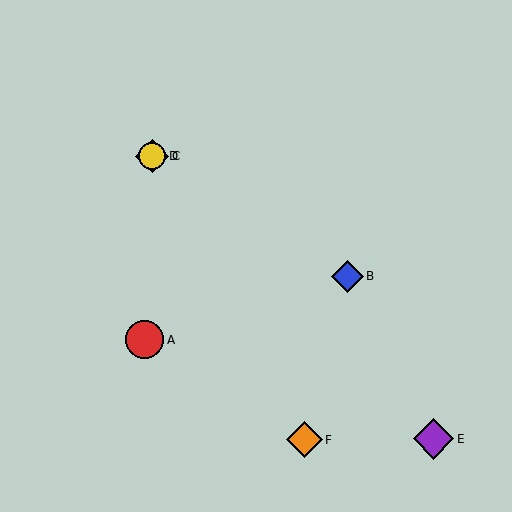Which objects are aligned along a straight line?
Objects B, C, D are aligned along a straight line.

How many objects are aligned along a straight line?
3 objects (B, C, D) are aligned along a straight line.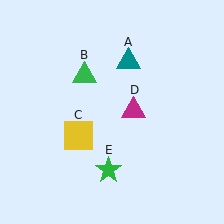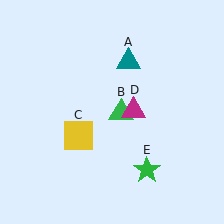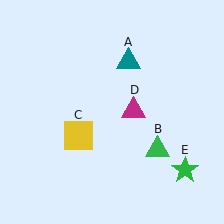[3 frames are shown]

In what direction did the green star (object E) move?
The green star (object E) moved right.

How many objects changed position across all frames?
2 objects changed position: green triangle (object B), green star (object E).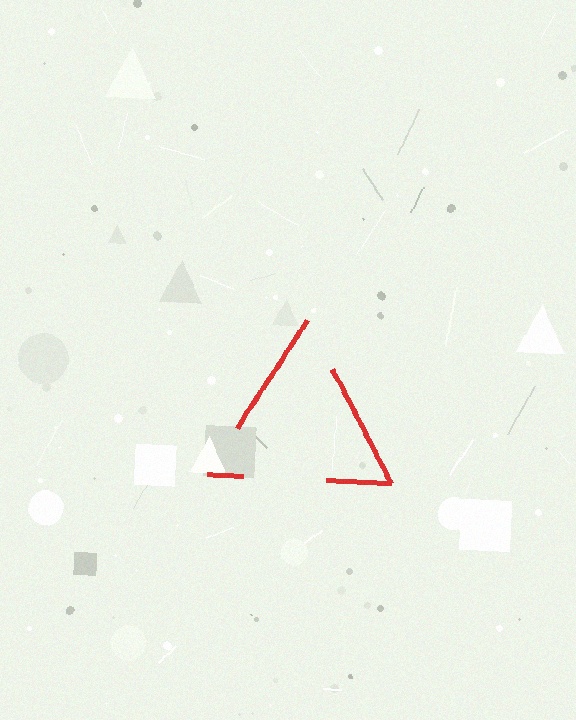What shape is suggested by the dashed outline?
The dashed outline suggests a triangle.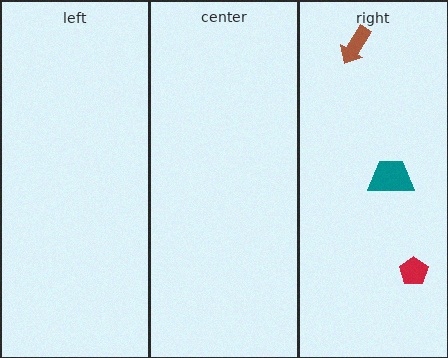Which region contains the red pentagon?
The right region.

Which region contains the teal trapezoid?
The right region.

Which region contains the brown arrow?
The right region.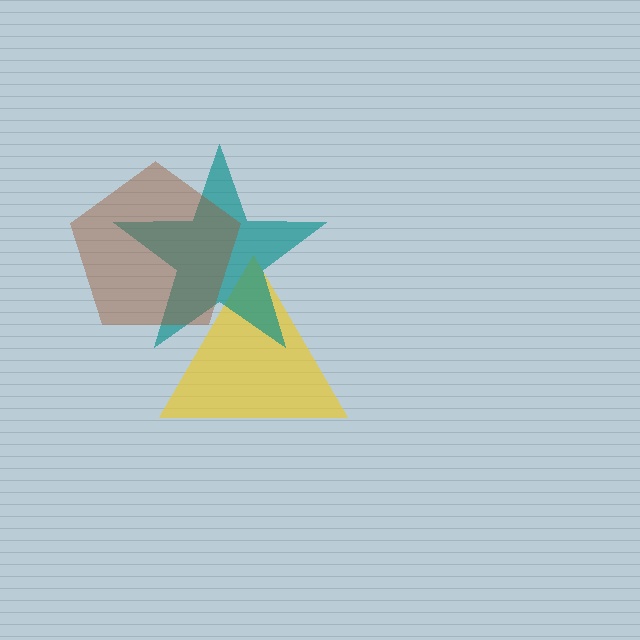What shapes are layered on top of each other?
The layered shapes are: a yellow triangle, a teal star, a brown pentagon.